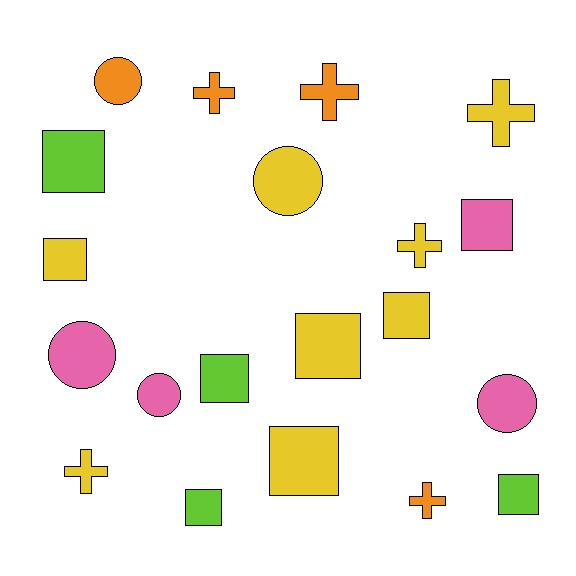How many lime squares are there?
There are 4 lime squares.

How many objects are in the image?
There are 20 objects.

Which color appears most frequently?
Yellow, with 8 objects.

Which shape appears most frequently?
Square, with 9 objects.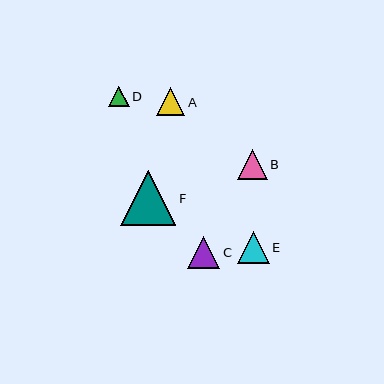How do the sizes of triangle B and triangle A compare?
Triangle B and triangle A are approximately the same size.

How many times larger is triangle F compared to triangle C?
Triangle F is approximately 1.7 times the size of triangle C.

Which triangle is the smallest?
Triangle D is the smallest with a size of approximately 21 pixels.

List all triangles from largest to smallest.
From largest to smallest: F, C, E, B, A, D.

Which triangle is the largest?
Triangle F is the largest with a size of approximately 55 pixels.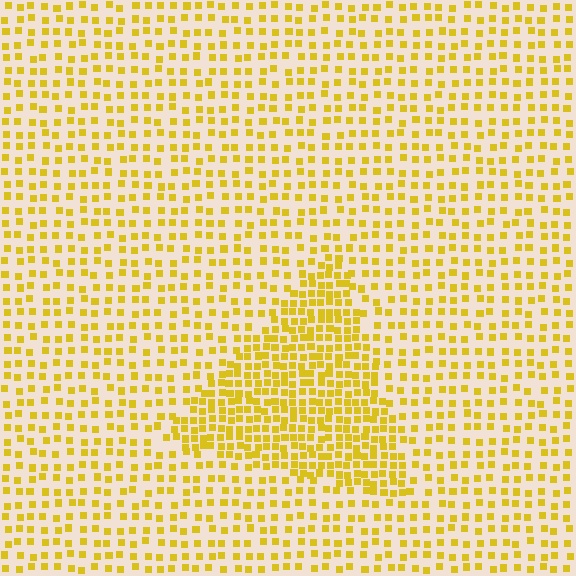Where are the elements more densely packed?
The elements are more densely packed inside the triangle boundary.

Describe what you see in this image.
The image contains small yellow elements arranged at two different densities. A triangle-shaped region is visible where the elements are more densely packed than the surrounding area.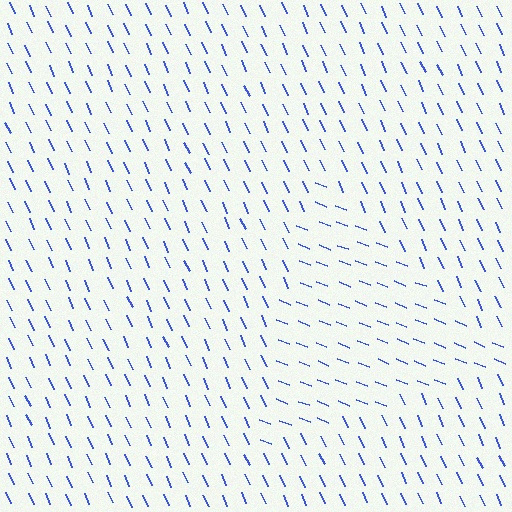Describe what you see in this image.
The image is filled with small blue line segments. A triangle region in the image has lines oriented differently from the surrounding lines, creating a visible texture boundary.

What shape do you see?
I see a triangle.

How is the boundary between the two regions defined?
The boundary is defined purely by a change in line orientation (approximately 45 degrees difference). All lines are the same color and thickness.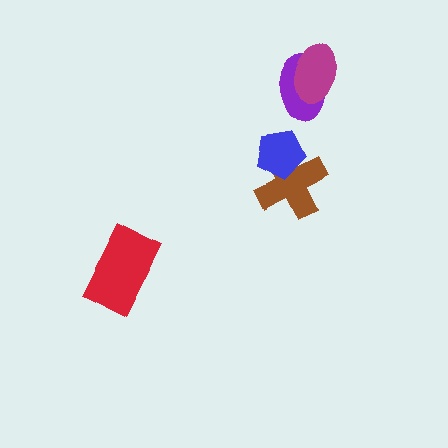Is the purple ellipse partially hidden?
Yes, it is partially covered by another shape.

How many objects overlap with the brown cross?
1 object overlaps with the brown cross.